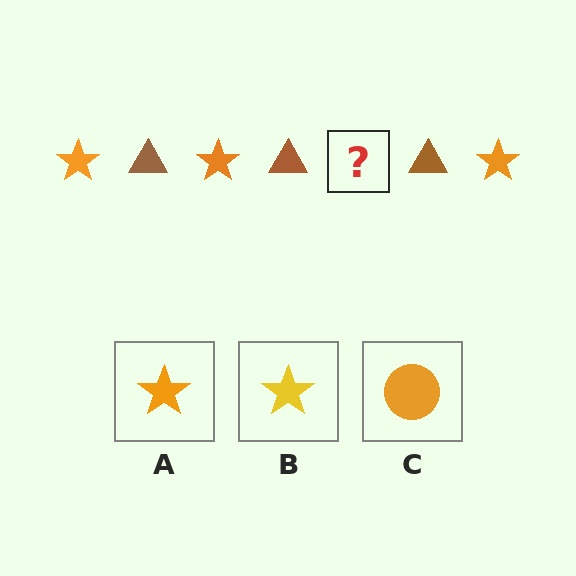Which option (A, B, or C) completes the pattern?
A.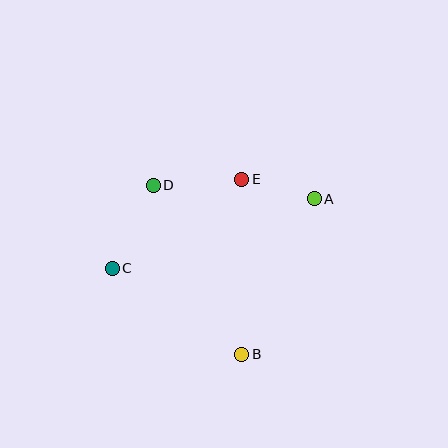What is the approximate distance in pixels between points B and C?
The distance between B and C is approximately 156 pixels.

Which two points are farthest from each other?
Points A and C are farthest from each other.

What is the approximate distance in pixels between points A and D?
The distance between A and D is approximately 162 pixels.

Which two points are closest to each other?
Points A and E are closest to each other.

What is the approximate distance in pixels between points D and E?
The distance between D and E is approximately 89 pixels.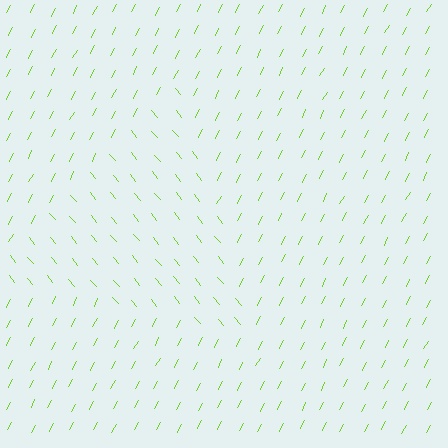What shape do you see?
I see a triangle.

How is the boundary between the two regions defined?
The boundary is defined purely by a change in line orientation (approximately 66 degrees difference). All lines are the same color and thickness.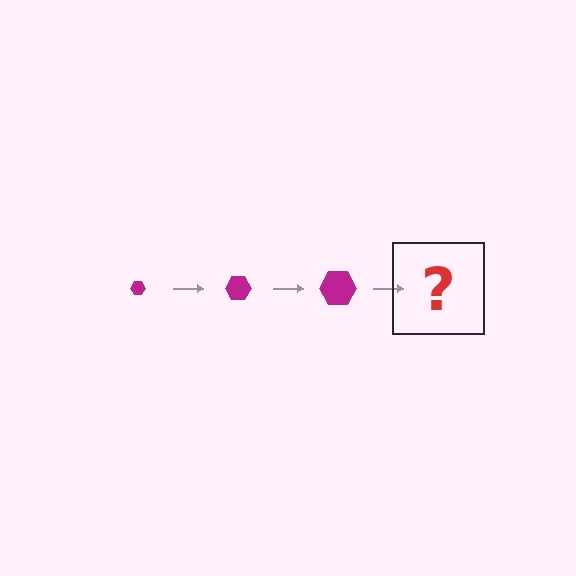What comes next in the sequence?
The next element should be a magenta hexagon, larger than the previous one.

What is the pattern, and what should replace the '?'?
The pattern is that the hexagon gets progressively larger each step. The '?' should be a magenta hexagon, larger than the previous one.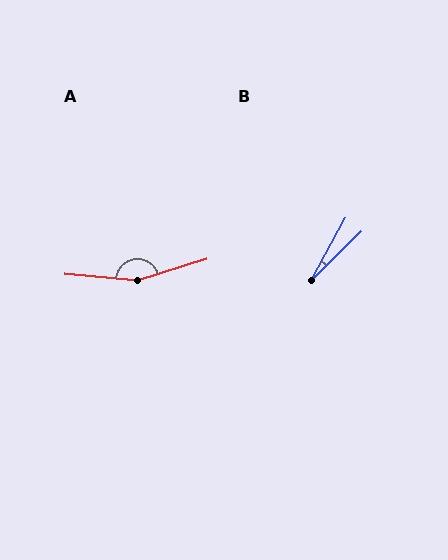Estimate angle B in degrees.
Approximately 17 degrees.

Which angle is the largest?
A, at approximately 158 degrees.